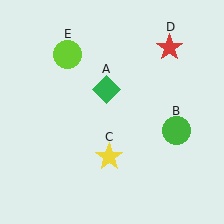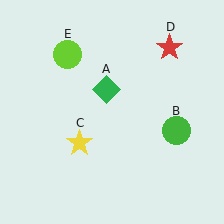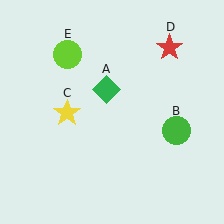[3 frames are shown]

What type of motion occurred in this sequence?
The yellow star (object C) rotated clockwise around the center of the scene.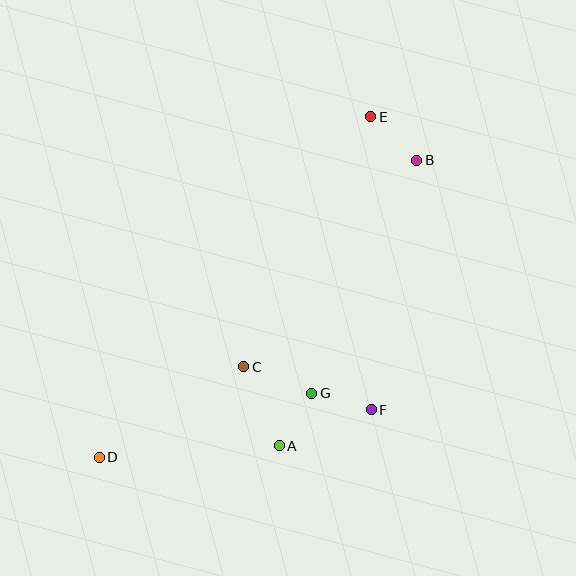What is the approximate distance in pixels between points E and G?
The distance between E and G is approximately 283 pixels.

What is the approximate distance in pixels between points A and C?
The distance between A and C is approximately 87 pixels.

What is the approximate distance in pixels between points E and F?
The distance between E and F is approximately 293 pixels.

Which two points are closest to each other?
Points F and G are closest to each other.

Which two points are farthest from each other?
Points D and E are farthest from each other.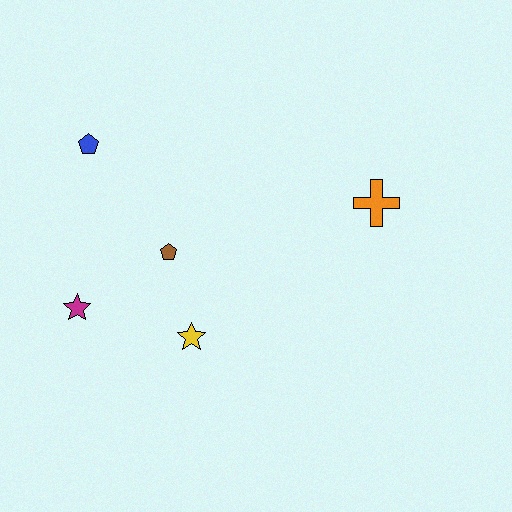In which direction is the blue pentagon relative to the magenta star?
The blue pentagon is above the magenta star.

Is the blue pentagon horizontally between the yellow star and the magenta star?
Yes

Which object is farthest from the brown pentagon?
The orange cross is farthest from the brown pentagon.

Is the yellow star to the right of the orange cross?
No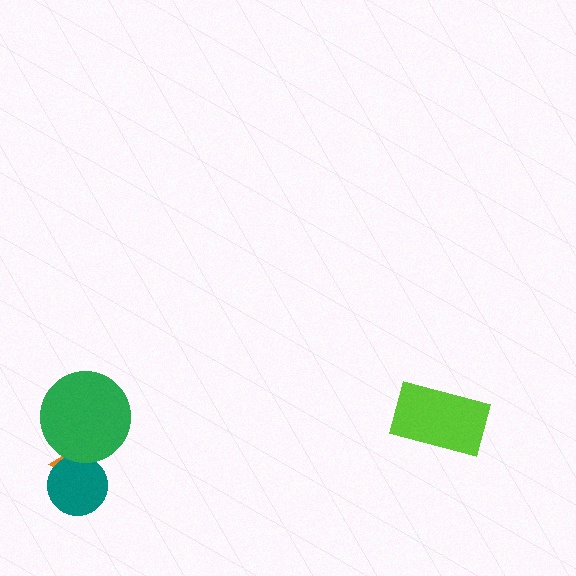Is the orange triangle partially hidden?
Yes, it is partially covered by another shape.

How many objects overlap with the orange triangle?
2 objects overlap with the orange triangle.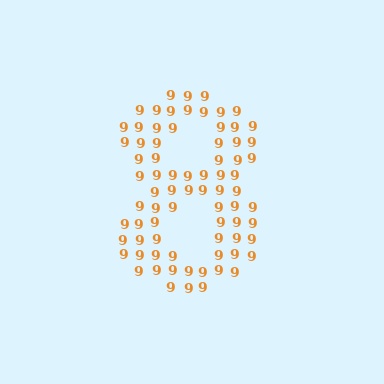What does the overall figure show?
The overall figure shows the digit 8.